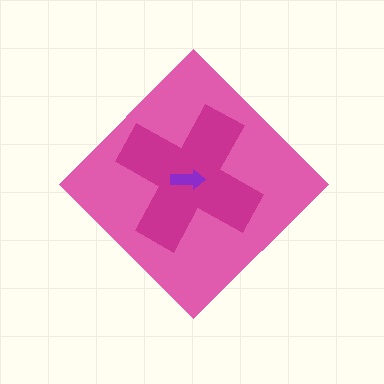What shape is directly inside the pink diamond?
The magenta cross.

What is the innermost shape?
The purple arrow.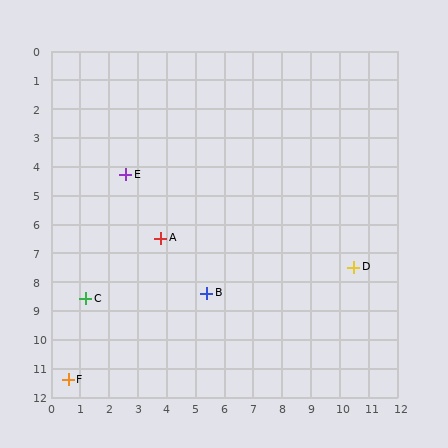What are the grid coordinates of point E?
Point E is at approximately (2.6, 4.3).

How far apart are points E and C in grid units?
Points E and C are about 4.5 grid units apart.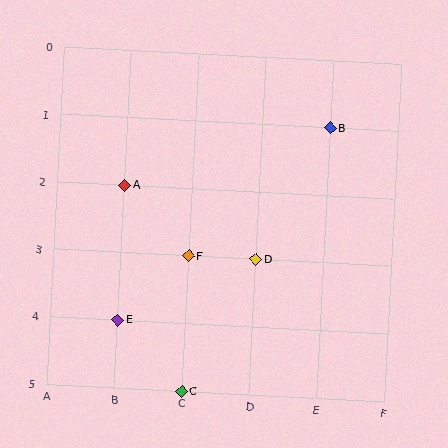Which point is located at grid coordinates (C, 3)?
Point F is at (C, 3).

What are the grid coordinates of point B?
Point B is at grid coordinates (E, 1).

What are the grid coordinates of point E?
Point E is at grid coordinates (B, 4).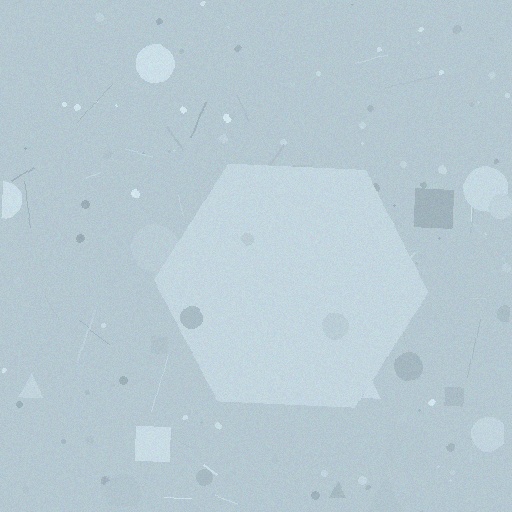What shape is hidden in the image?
A hexagon is hidden in the image.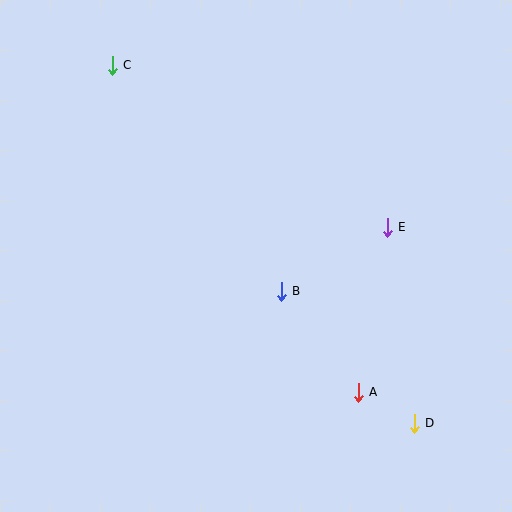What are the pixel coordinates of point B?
Point B is at (281, 291).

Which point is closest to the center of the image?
Point B at (281, 291) is closest to the center.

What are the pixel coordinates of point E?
Point E is at (387, 227).